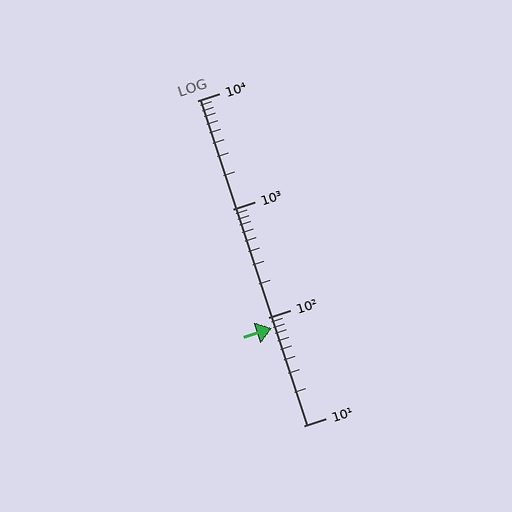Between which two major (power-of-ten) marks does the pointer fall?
The pointer is between 10 and 100.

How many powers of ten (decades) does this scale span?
The scale spans 3 decades, from 10 to 10000.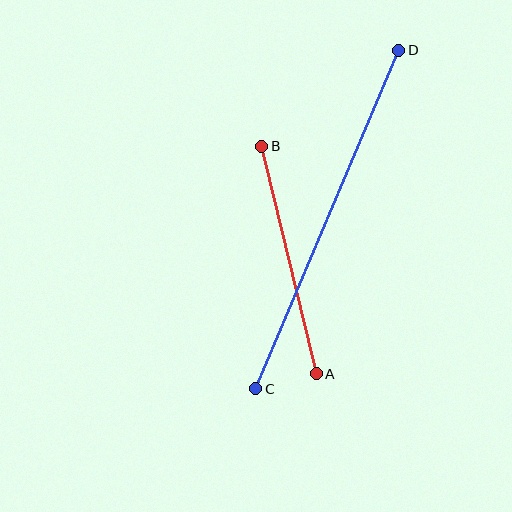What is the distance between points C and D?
The distance is approximately 368 pixels.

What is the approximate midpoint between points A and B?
The midpoint is at approximately (289, 260) pixels.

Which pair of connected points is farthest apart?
Points C and D are farthest apart.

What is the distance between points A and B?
The distance is approximately 234 pixels.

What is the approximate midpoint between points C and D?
The midpoint is at approximately (327, 219) pixels.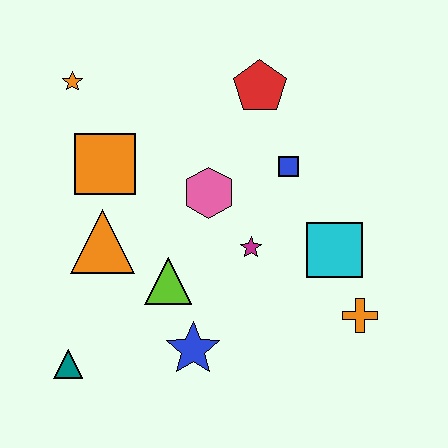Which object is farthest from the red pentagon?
The teal triangle is farthest from the red pentagon.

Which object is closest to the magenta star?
The pink hexagon is closest to the magenta star.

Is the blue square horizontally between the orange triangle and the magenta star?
No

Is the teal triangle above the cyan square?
No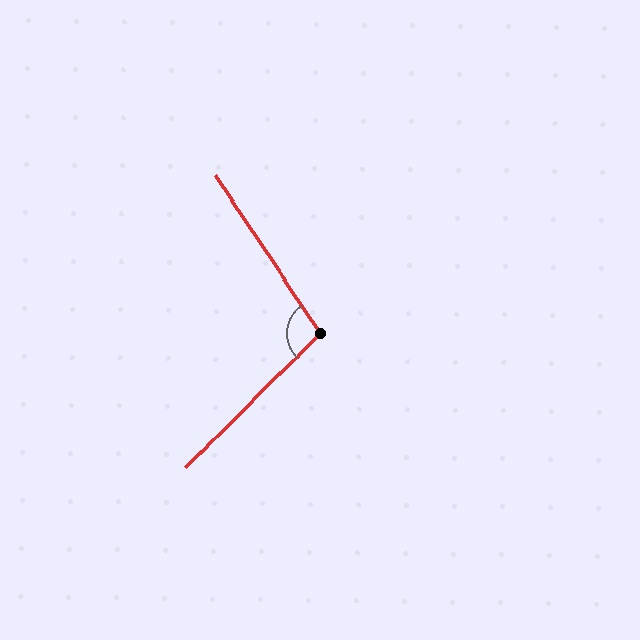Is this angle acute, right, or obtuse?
It is obtuse.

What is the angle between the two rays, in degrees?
Approximately 101 degrees.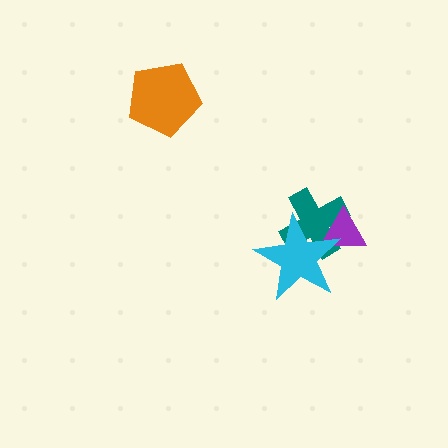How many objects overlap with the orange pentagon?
0 objects overlap with the orange pentagon.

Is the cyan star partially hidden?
No, no other shape covers it.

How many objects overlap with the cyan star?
2 objects overlap with the cyan star.